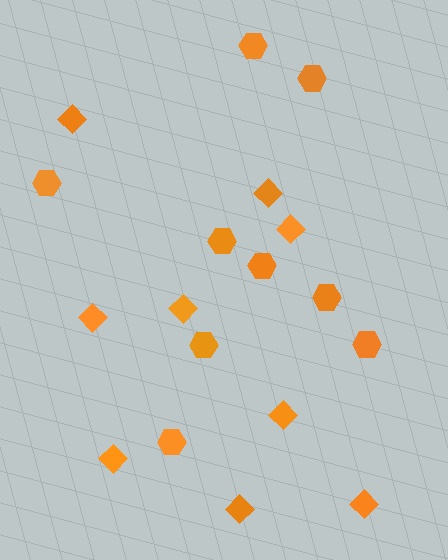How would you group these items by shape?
There are 2 groups: one group of diamonds (9) and one group of hexagons (9).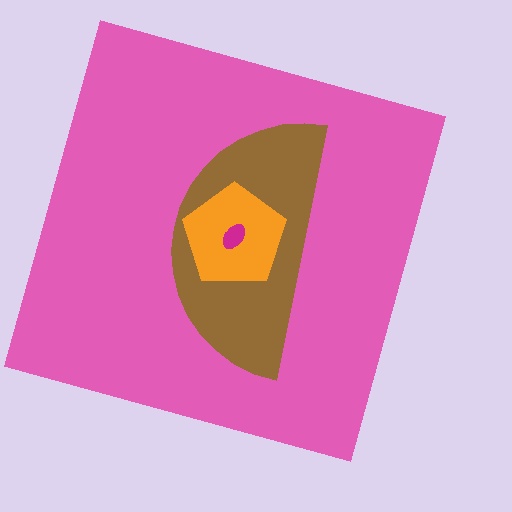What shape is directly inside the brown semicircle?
The orange pentagon.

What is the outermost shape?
The pink square.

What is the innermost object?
The magenta ellipse.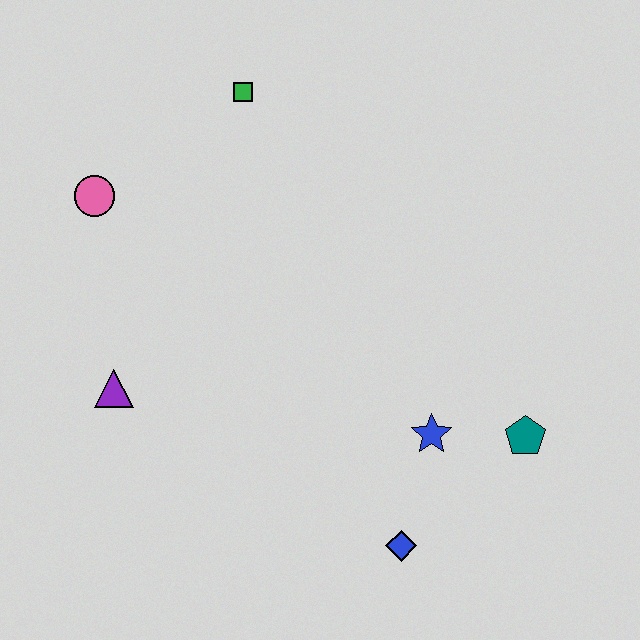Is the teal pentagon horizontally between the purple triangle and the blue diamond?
No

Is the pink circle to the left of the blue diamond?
Yes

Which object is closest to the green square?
The pink circle is closest to the green square.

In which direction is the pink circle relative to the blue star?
The pink circle is to the left of the blue star.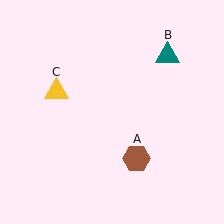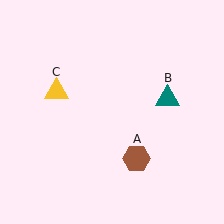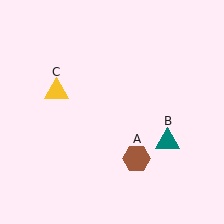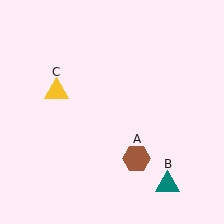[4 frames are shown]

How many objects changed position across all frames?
1 object changed position: teal triangle (object B).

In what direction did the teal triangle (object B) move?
The teal triangle (object B) moved down.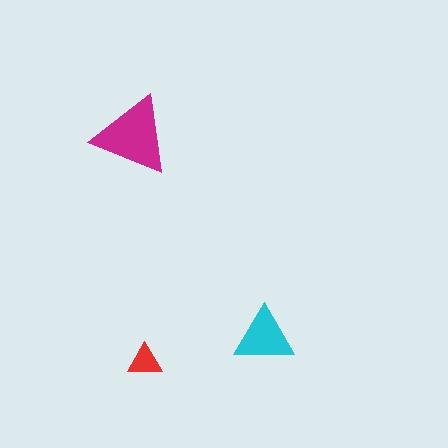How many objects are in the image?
There are 3 objects in the image.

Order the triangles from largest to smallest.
the magenta one, the cyan one, the red one.